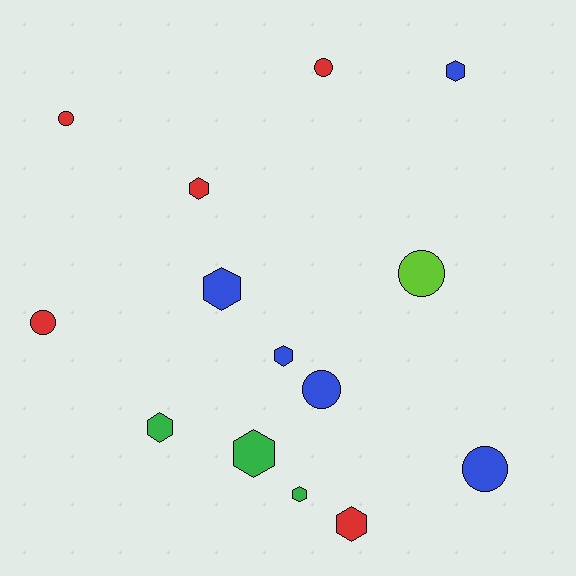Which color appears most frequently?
Blue, with 5 objects.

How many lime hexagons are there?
There are no lime hexagons.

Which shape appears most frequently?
Hexagon, with 8 objects.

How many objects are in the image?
There are 14 objects.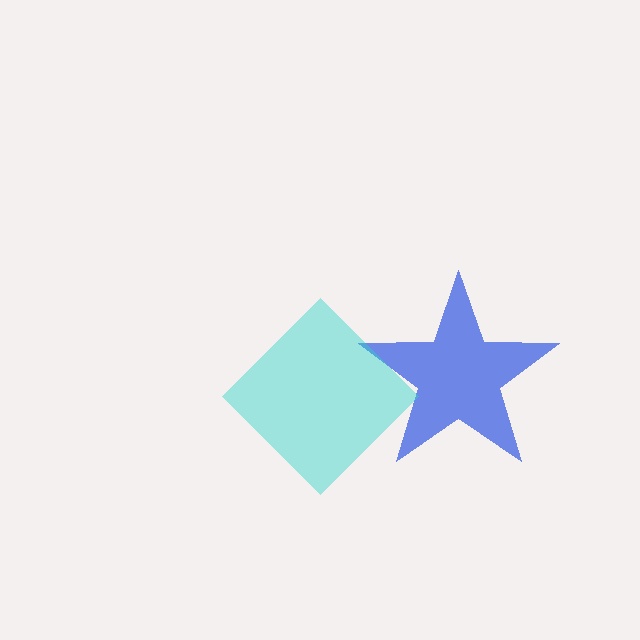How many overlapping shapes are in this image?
There are 2 overlapping shapes in the image.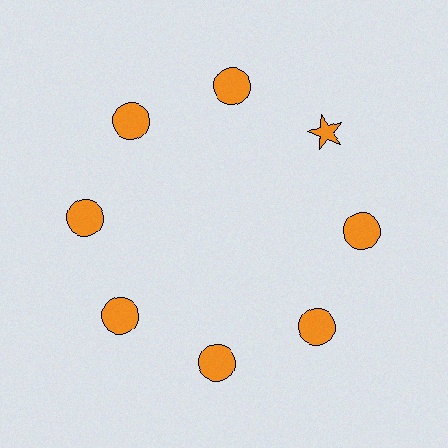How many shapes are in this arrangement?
There are 8 shapes arranged in a ring pattern.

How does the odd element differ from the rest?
It has a different shape: star instead of circle.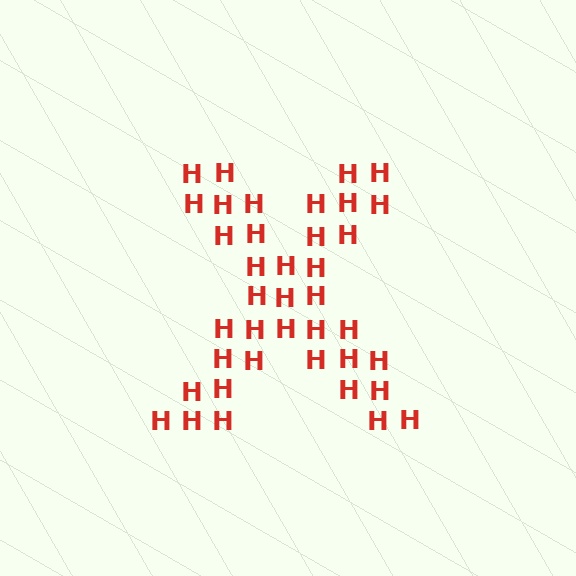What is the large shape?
The large shape is the letter X.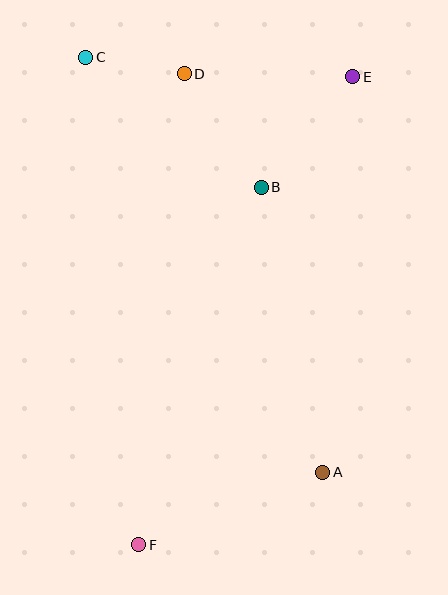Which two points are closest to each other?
Points C and D are closest to each other.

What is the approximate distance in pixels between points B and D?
The distance between B and D is approximately 137 pixels.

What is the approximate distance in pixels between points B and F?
The distance between B and F is approximately 378 pixels.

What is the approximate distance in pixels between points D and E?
The distance between D and E is approximately 169 pixels.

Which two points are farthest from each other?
Points E and F are farthest from each other.